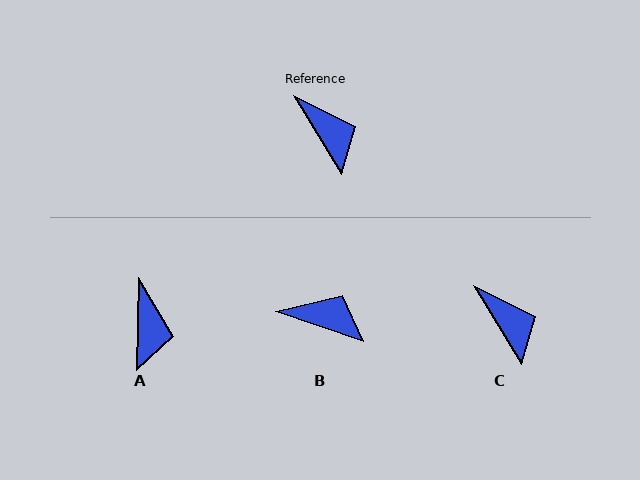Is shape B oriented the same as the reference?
No, it is off by about 40 degrees.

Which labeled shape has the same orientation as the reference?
C.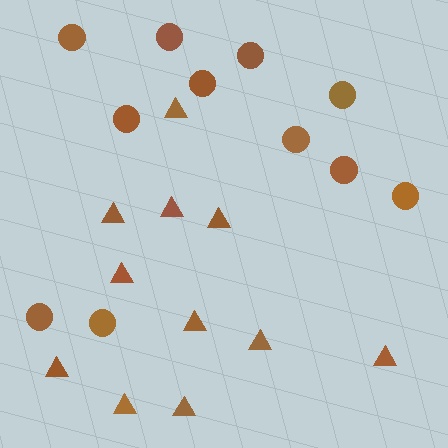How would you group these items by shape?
There are 2 groups: one group of triangles (11) and one group of circles (11).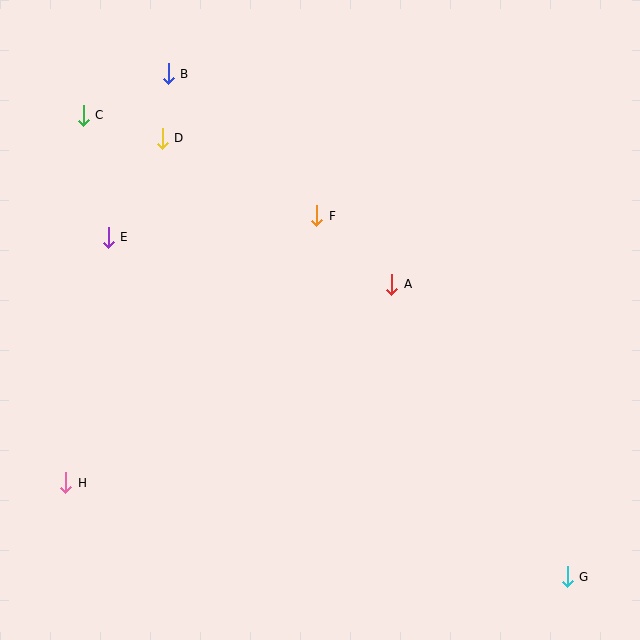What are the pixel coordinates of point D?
Point D is at (162, 138).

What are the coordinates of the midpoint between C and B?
The midpoint between C and B is at (126, 95).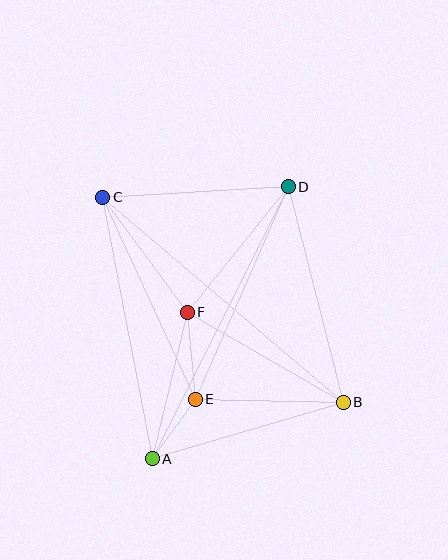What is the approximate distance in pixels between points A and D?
The distance between A and D is approximately 304 pixels.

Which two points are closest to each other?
Points A and E are closest to each other.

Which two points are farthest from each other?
Points B and C are farthest from each other.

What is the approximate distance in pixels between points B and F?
The distance between B and F is approximately 180 pixels.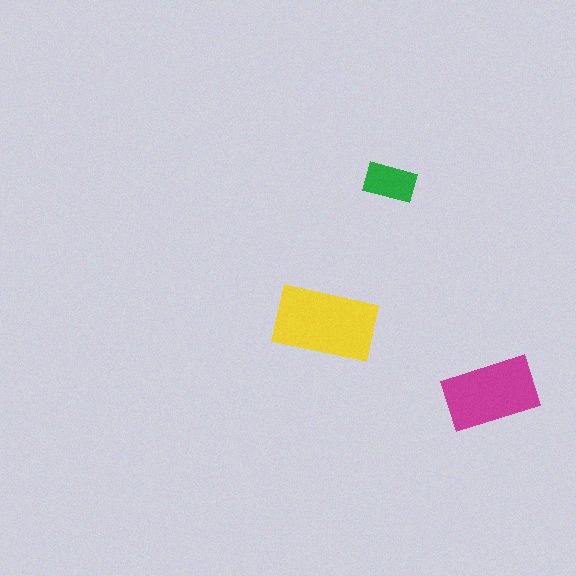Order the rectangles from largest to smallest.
the yellow one, the magenta one, the green one.